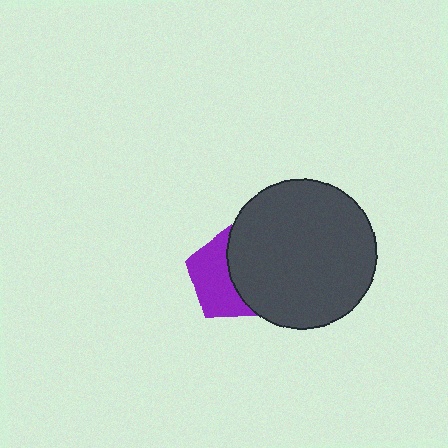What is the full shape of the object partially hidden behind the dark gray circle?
The partially hidden object is a purple pentagon.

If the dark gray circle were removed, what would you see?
You would see the complete purple pentagon.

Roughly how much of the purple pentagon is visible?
About half of it is visible (roughly 51%).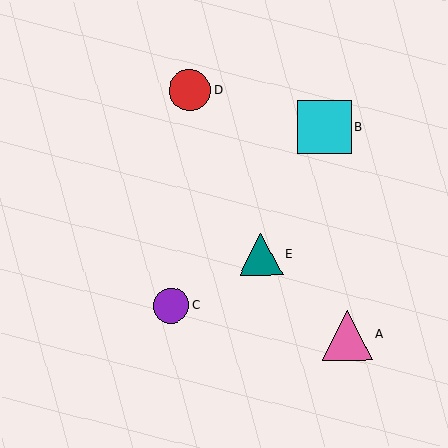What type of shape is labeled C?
Shape C is a purple circle.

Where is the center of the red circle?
The center of the red circle is at (190, 90).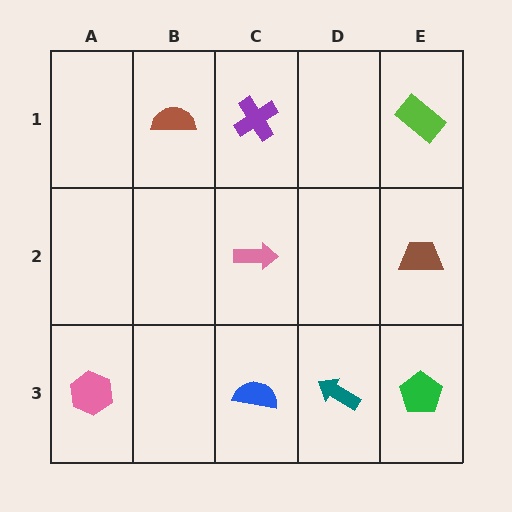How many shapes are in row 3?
4 shapes.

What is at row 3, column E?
A green pentagon.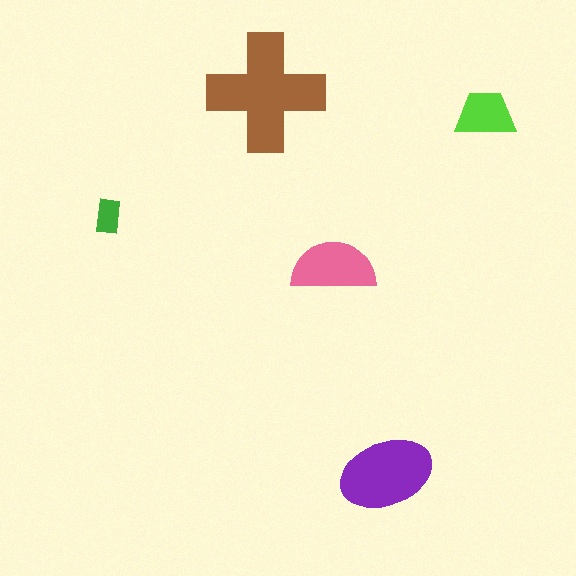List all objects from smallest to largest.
The green rectangle, the lime trapezoid, the pink semicircle, the purple ellipse, the brown cross.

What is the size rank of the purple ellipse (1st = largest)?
2nd.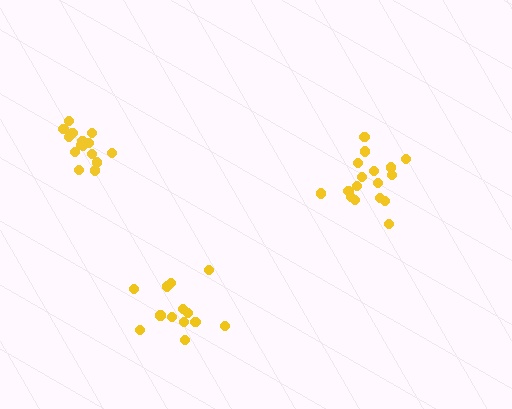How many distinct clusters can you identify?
There are 3 distinct clusters.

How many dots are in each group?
Group 1: 13 dots, Group 2: 15 dots, Group 3: 17 dots (45 total).